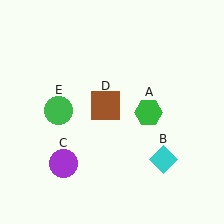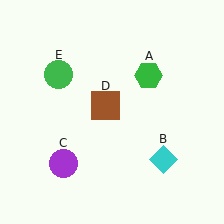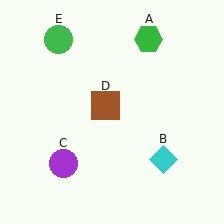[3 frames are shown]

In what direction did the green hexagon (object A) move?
The green hexagon (object A) moved up.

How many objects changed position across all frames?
2 objects changed position: green hexagon (object A), green circle (object E).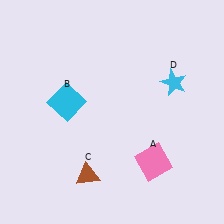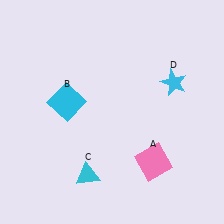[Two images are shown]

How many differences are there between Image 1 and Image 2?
There is 1 difference between the two images.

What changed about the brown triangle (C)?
In Image 1, C is brown. In Image 2, it changed to cyan.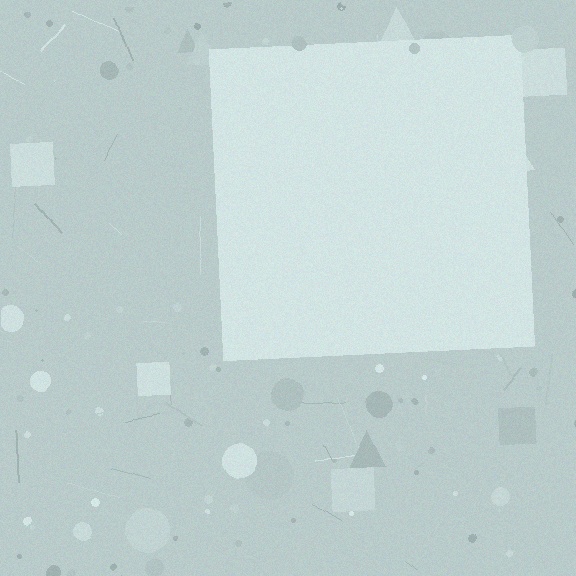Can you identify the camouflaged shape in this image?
The camouflaged shape is a square.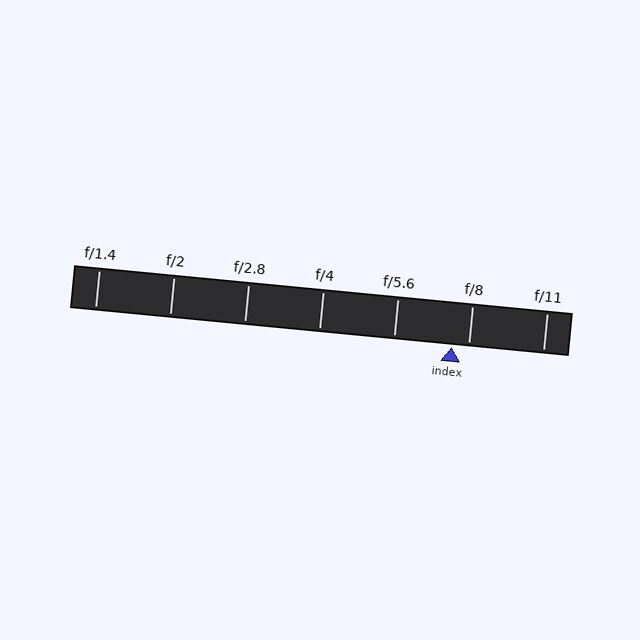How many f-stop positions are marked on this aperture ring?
There are 7 f-stop positions marked.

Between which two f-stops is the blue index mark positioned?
The index mark is between f/5.6 and f/8.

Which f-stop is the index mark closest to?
The index mark is closest to f/8.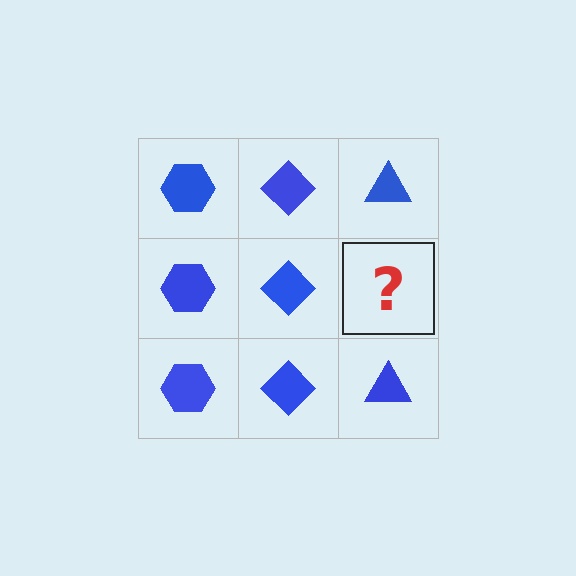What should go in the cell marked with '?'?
The missing cell should contain a blue triangle.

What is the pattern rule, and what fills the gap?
The rule is that each column has a consistent shape. The gap should be filled with a blue triangle.